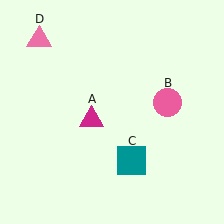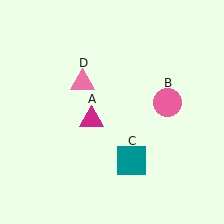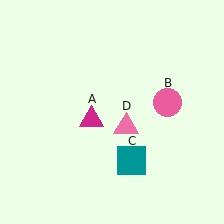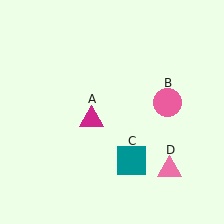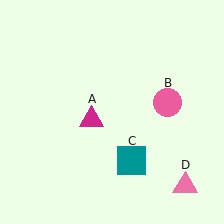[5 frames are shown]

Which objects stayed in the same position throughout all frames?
Magenta triangle (object A) and pink circle (object B) and teal square (object C) remained stationary.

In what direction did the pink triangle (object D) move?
The pink triangle (object D) moved down and to the right.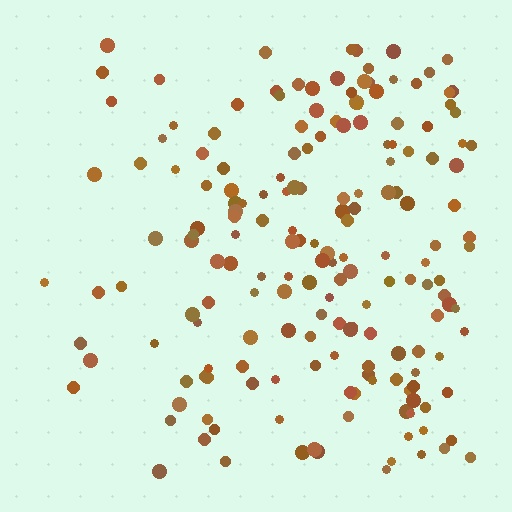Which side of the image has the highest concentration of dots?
The right.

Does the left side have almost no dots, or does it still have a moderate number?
Still a moderate number, just noticeably fewer than the right.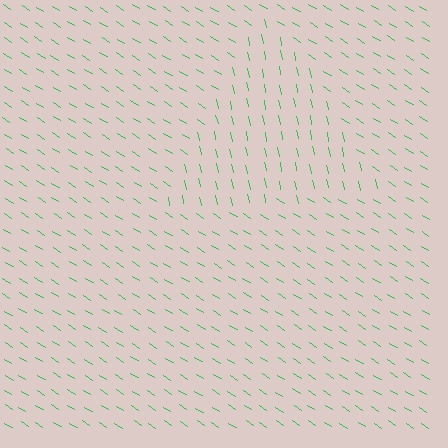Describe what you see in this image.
The image is filled with small green line segments. A triangle region in the image has lines oriented differently from the surrounding lines, creating a visible texture boundary.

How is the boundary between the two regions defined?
The boundary is defined purely by a change in line orientation (approximately 45 degrees difference). All lines are the same color and thickness.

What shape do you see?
I see a triangle.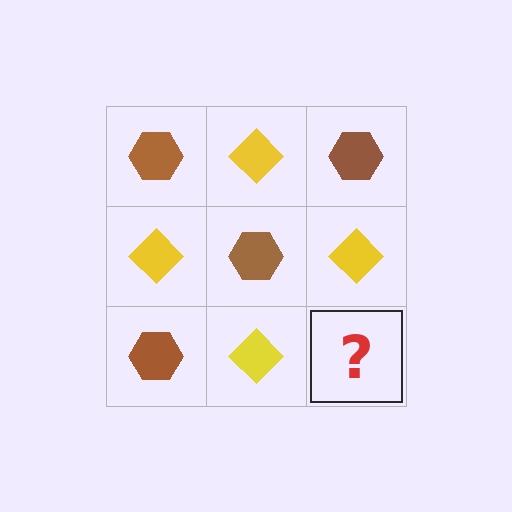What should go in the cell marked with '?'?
The missing cell should contain a brown hexagon.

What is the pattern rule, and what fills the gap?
The rule is that it alternates brown hexagon and yellow diamond in a checkerboard pattern. The gap should be filled with a brown hexagon.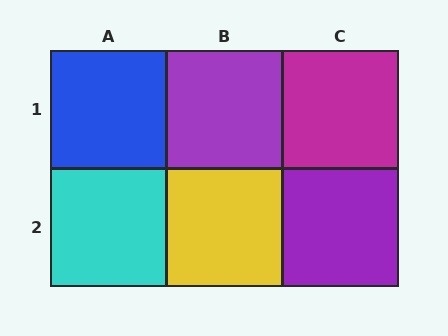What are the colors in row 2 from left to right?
Cyan, yellow, purple.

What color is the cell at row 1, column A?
Blue.